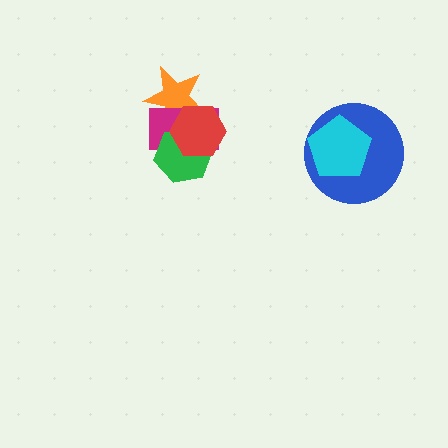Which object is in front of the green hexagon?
The red hexagon is in front of the green hexagon.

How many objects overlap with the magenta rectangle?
3 objects overlap with the magenta rectangle.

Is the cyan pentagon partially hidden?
No, no other shape covers it.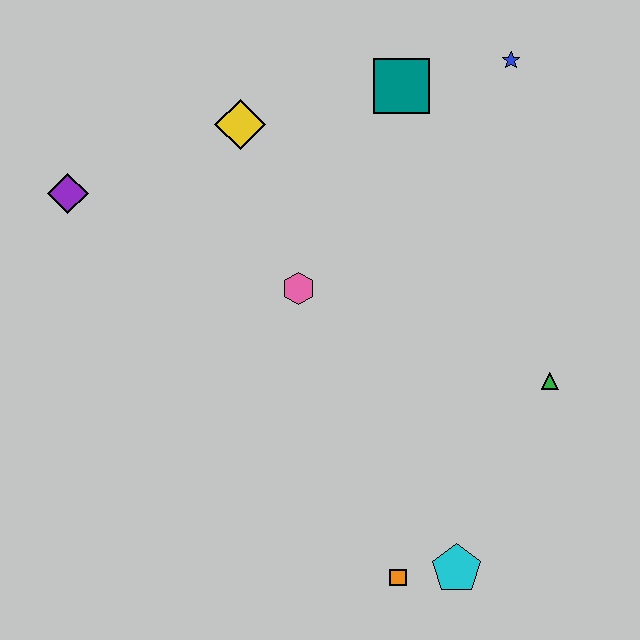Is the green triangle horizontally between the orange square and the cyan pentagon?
No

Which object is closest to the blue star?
The teal square is closest to the blue star.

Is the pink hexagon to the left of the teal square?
Yes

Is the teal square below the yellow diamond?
No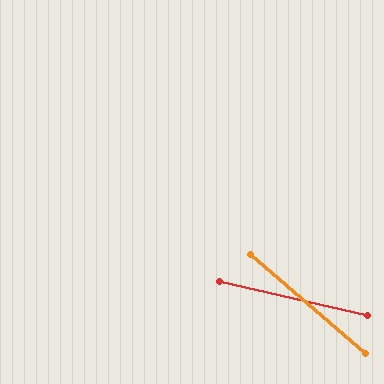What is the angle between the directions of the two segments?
Approximately 28 degrees.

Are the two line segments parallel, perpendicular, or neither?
Neither parallel nor perpendicular — they differ by about 28°.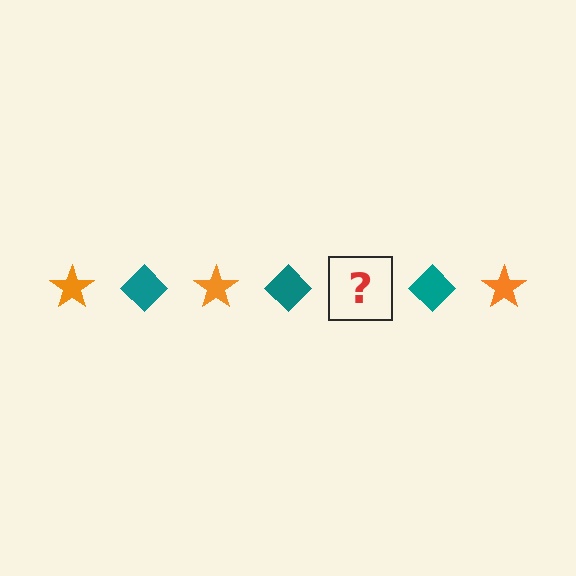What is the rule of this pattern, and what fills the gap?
The rule is that the pattern alternates between orange star and teal diamond. The gap should be filled with an orange star.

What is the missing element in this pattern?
The missing element is an orange star.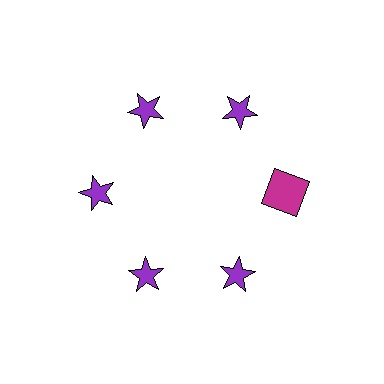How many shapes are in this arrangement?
There are 6 shapes arranged in a ring pattern.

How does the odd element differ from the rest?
It differs in both color (magenta instead of purple) and shape (square instead of star).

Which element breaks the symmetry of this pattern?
The magenta square at roughly the 3 o'clock position breaks the symmetry. All other shapes are purple stars.